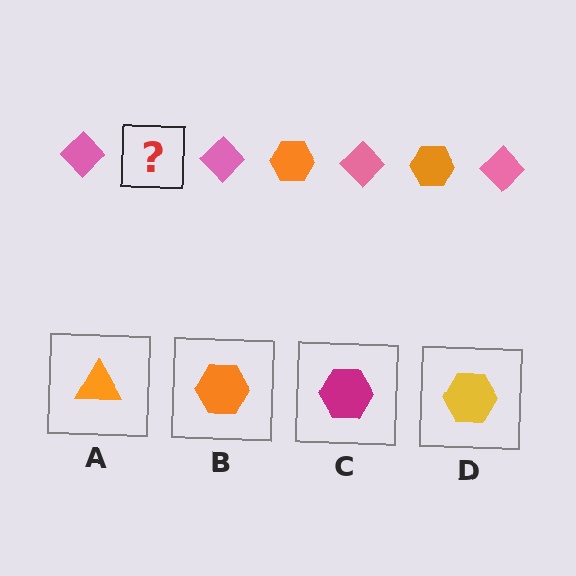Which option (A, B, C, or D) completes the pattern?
B.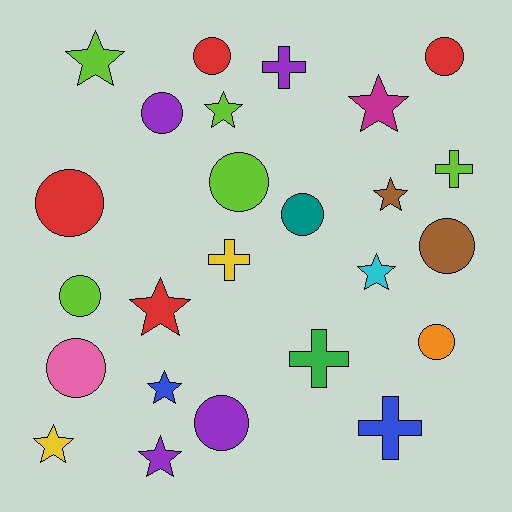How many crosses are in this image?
There are 5 crosses.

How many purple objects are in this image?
There are 4 purple objects.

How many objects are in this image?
There are 25 objects.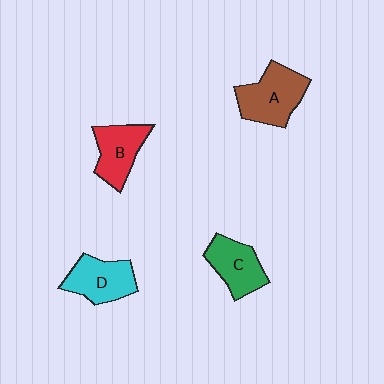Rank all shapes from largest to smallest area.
From largest to smallest: A (brown), D (cyan), B (red), C (green).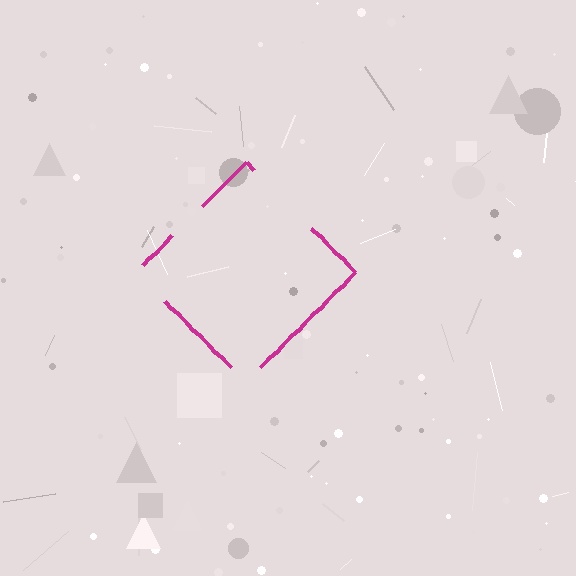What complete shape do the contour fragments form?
The contour fragments form a diamond.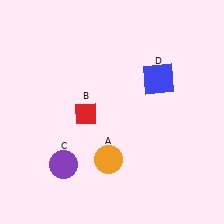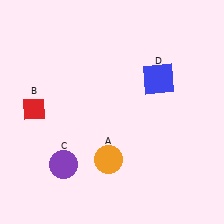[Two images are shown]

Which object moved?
The red diamond (B) moved left.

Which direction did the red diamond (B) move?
The red diamond (B) moved left.